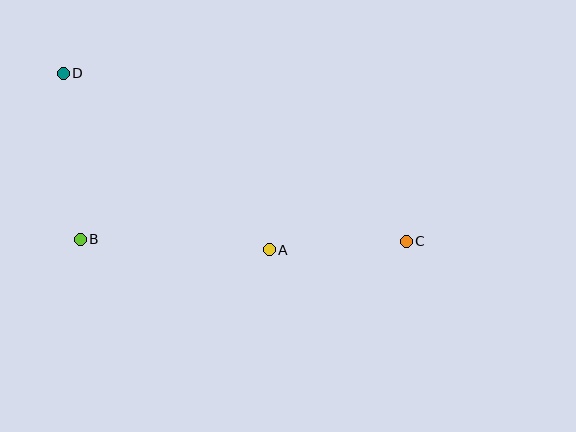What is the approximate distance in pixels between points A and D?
The distance between A and D is approximately 271 pixels.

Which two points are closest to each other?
Points A and C are closest to each other.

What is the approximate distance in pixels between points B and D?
The distance between B and D is approximately 167 pixels.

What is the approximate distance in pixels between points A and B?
The distance between A and B is approximately 189 pixels.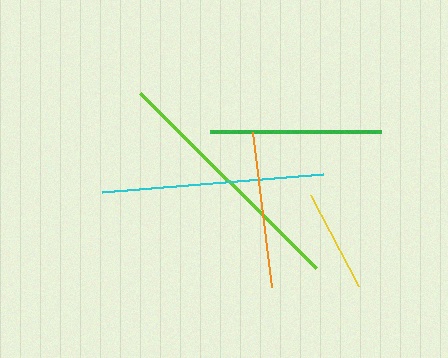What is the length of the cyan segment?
The cyan segment is approximately 223 pixels long.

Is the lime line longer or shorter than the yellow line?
The lime line is longer than the yellow line.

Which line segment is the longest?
The lime line is the longest at approximately 249 pixels.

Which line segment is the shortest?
The yellow line is the shortest at approximately 103 pixels.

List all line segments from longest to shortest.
From longest to shortest: lime, cyan, green, orange, yellow.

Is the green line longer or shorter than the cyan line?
The cyan line is longer than the green line.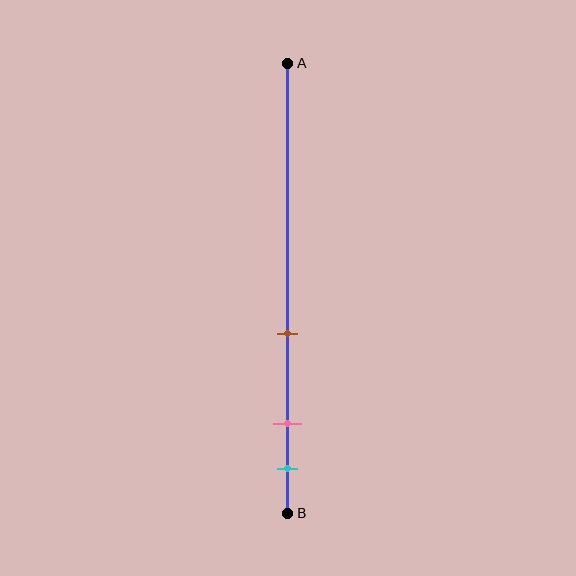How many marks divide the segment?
There are 3 marks dividing the segment.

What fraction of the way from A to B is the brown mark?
The brown mark is approximately 60% (0.6) of the way from A to B.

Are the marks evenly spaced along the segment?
No, the marks are not evenly spaced.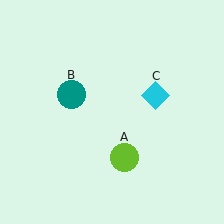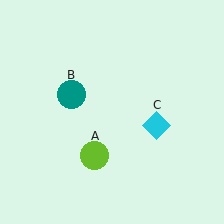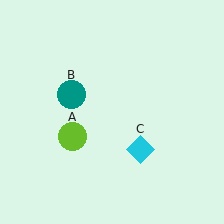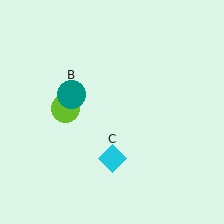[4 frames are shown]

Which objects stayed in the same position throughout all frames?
Teal circle (object B) remained stationary.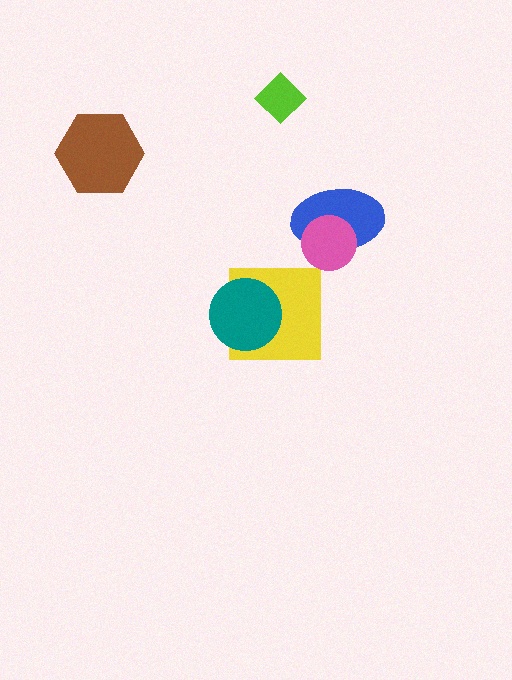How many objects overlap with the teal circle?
1 object overlaps with the teal circle.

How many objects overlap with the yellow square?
1 object overlaps with the yellow square.